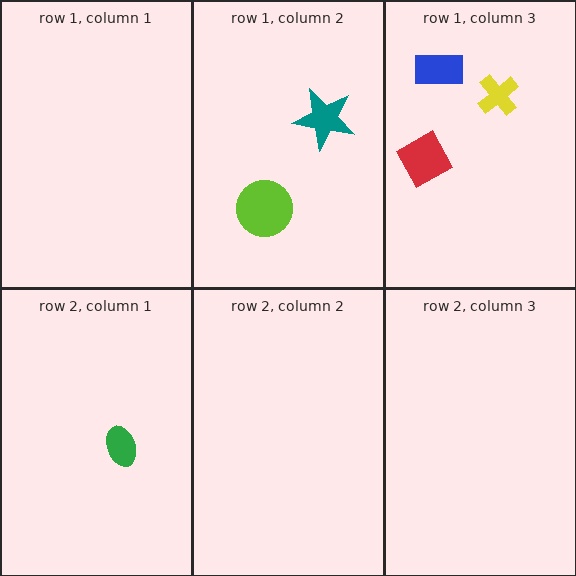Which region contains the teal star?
The row 1, column 2 region.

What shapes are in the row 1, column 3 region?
The blue rectangle, the red diamond, the yellow cross.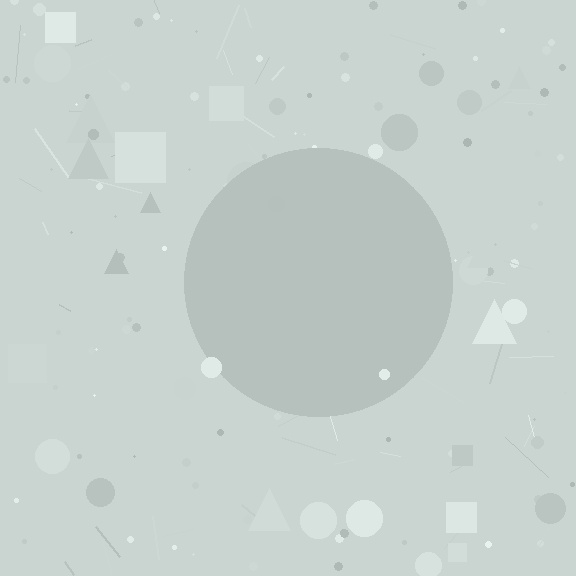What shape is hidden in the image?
A circle is hidden in the image.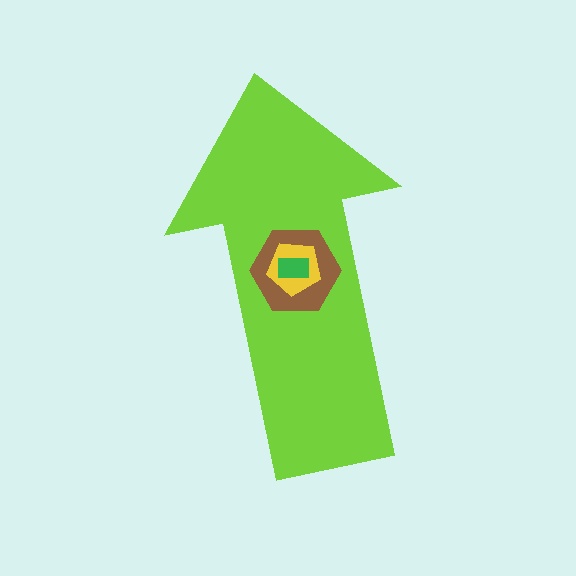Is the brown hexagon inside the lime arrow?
Yes.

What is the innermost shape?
The green rectangle.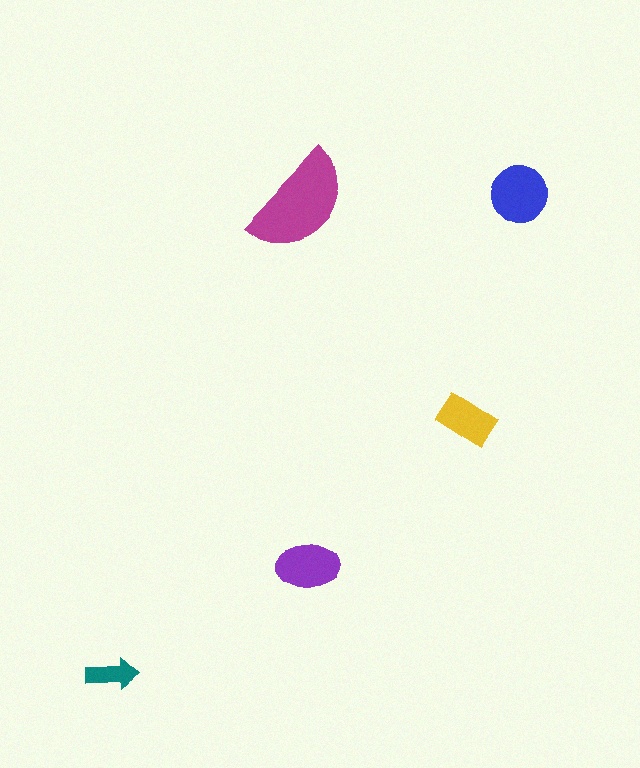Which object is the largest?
The magenta semicircle.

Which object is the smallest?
The teal arrow.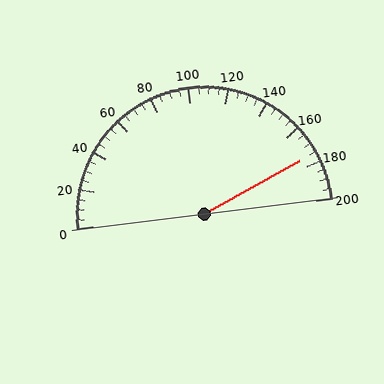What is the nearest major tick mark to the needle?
The nearest major tick mark is 180.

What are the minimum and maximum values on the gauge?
The gauge ranges from 0 to 200.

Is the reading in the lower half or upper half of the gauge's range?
The reading is in the upper half of the range (0 to 200).